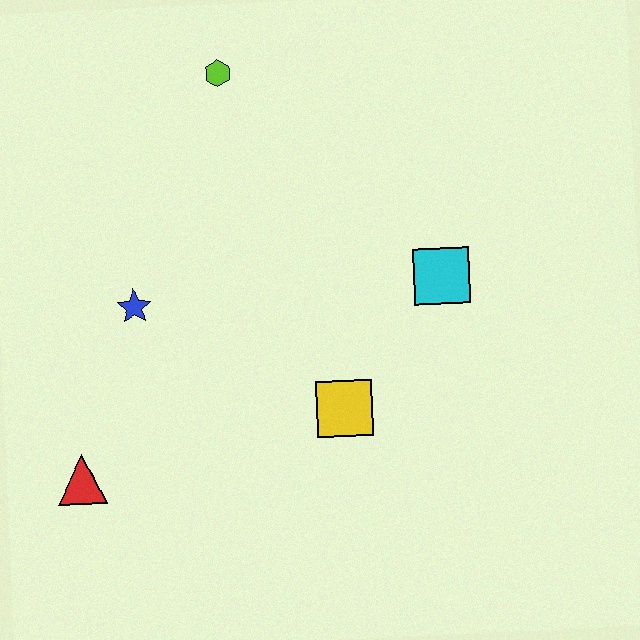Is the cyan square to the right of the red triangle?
Yes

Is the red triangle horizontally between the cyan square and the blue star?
No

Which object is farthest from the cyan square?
The red triangle is farthest from the cyan square.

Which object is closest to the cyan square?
The yellow square is closest to the cyan square.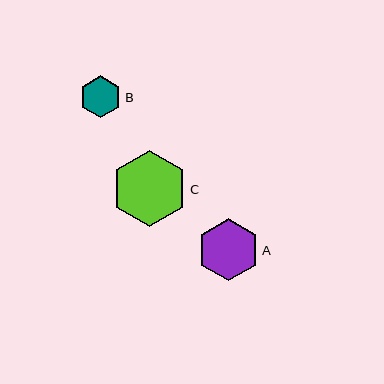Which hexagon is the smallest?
Hexagon B is the smallest with a size of approximately 42 pixels.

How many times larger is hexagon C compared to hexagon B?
Hexagon C is approximately 1.8 times the size of hexagon B.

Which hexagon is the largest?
Hexagon C is the largest with a size of approximately 76 pixels.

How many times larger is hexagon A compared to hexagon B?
Hexagon A is approximately 1.5 times the size of hexagon B.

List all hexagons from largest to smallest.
From largest to smallest: C, A, B.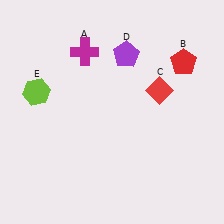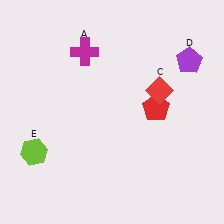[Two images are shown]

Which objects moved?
The objects that moved are: the red pentagon (B), the purple pentagon (D), the lime hexagon (E).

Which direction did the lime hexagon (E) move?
The lime hexagon (E) moved down.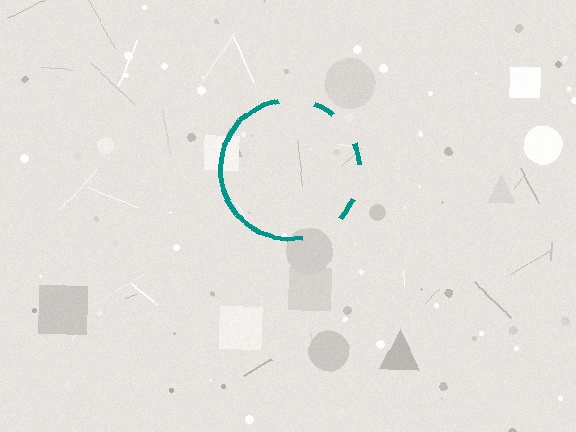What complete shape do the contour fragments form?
The contour fragments form a circle.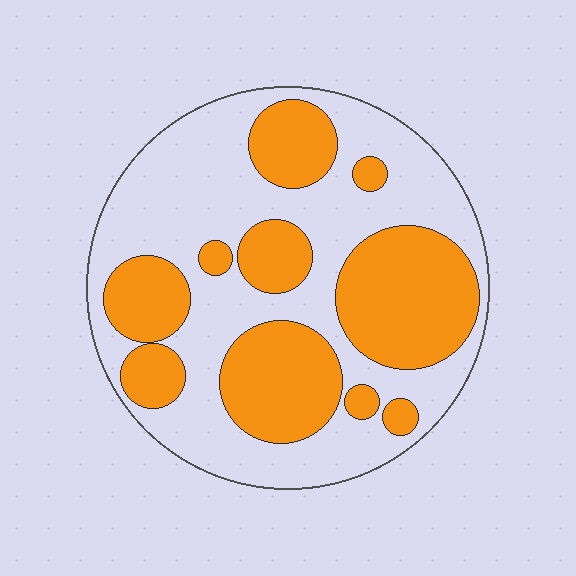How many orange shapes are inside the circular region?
10.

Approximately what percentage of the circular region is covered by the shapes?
Approximately 40%.